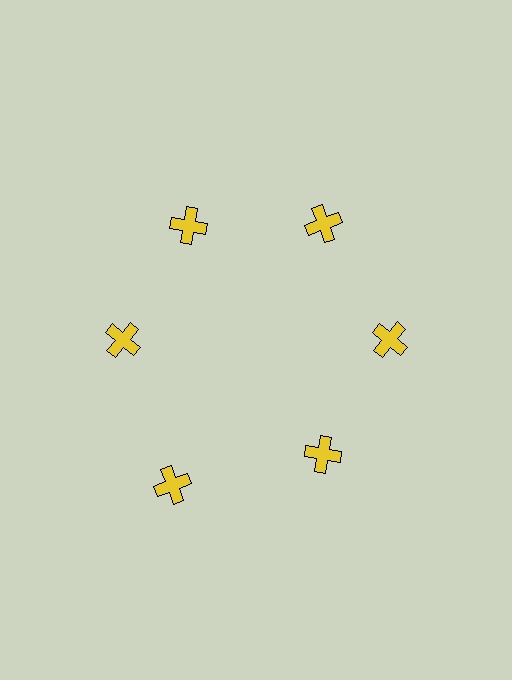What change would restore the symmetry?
The symmetry would be restored by moving it inward, back onto the ring so that all 6 crosses sit at equal angles and equal distance from the center.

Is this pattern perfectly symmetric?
No. The 6 yellow crosses are arranged in a ring, but one element near the 7 o'clock position is pushed outward from the center, breaking the 6-fold rotational symmetry.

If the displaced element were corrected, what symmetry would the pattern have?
It would have 6-fold rotational symmetry — the pattern would map onto itself every 60 degrees.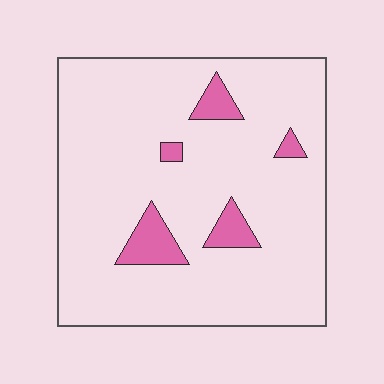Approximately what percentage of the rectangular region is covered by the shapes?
Approximately 10%.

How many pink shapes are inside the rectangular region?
5.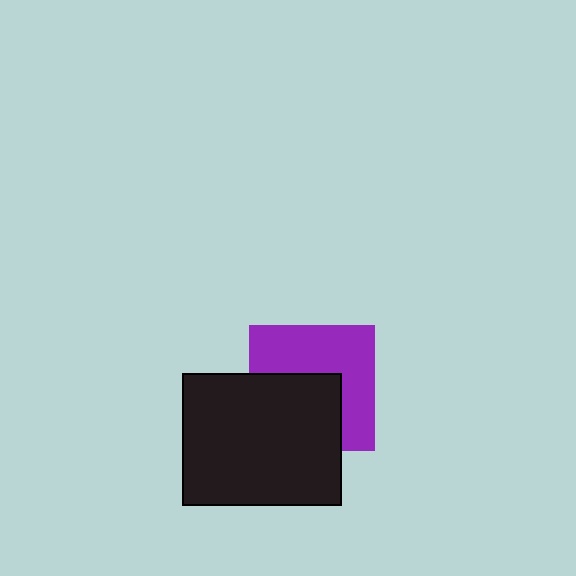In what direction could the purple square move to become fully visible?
The purple square could move toward the upper-right. That would shift it out from behind the black rectangle entirely.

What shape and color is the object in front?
The object in front is a black rectangle.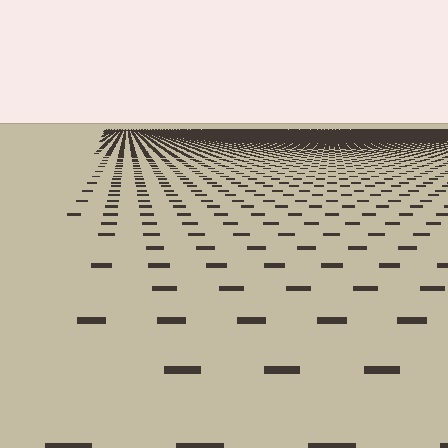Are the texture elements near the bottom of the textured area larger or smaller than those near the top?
Larger. Near the bottom, elements are closer to the viewer and appear at a bigger on-screen size.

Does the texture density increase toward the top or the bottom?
Density increases toward the top.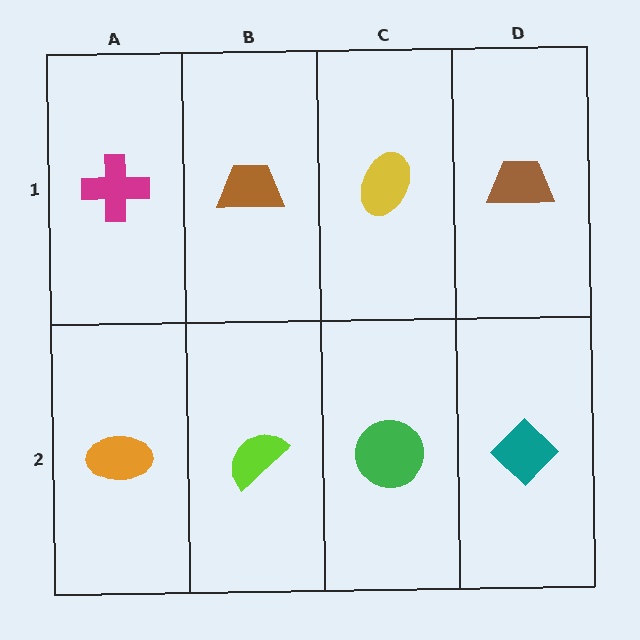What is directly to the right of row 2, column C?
A teal diamond.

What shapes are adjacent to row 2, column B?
A brown trapezoid (row 1, column B), an orange ellipse (row 2, column A), a green circle (row 2, column C).